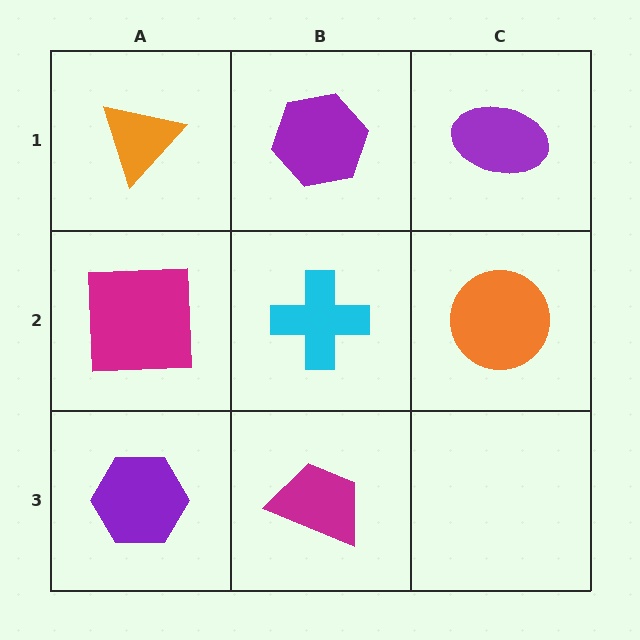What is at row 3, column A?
A purple hexagon.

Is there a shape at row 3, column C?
No, that cell is empty.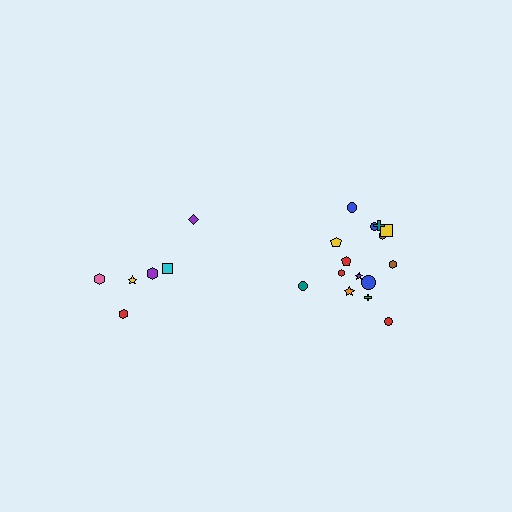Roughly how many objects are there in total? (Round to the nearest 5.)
Roughly 20 objects in total.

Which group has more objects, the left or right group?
The right group.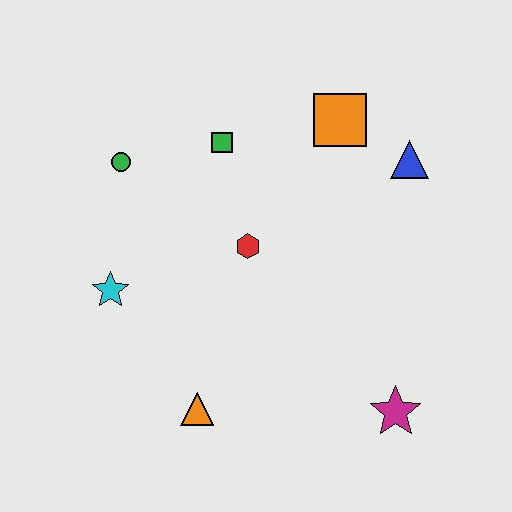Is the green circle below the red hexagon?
No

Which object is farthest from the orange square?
The orange triangle is farthest from the orange square.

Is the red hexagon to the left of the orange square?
Yes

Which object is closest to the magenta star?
The orange triangle is closest to the magenta star.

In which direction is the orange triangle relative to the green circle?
The orange triangle is below the green circle.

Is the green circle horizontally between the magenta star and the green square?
No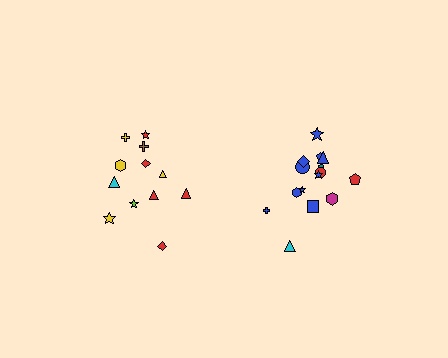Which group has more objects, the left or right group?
The right group.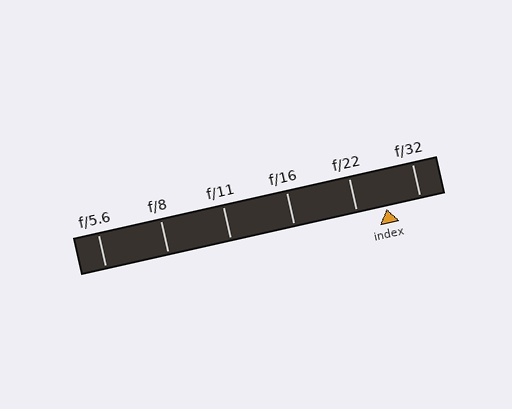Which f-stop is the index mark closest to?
The index mark is closest to f/22.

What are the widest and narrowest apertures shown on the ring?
The widest aperture shown is f/5.6 and the narrowest is f/32.